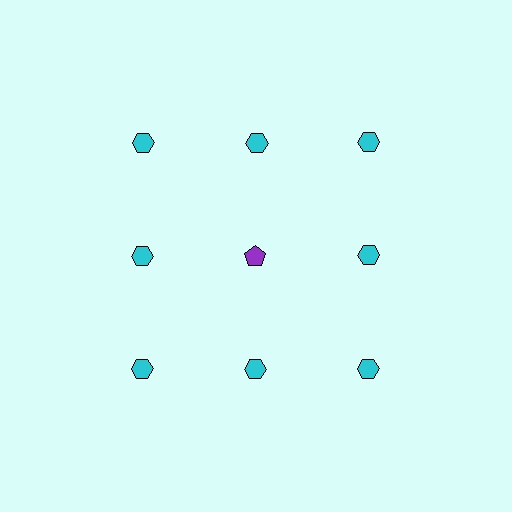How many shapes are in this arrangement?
There are 9 shapes arranged in a grid pattern.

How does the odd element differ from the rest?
It differs in both color (purple instead of cyan) and shape (pentagon instead of hexagon).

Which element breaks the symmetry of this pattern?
The purple pentagon in the second row, second from left column breaks the symmetry. All other shapes are cyan hexagons.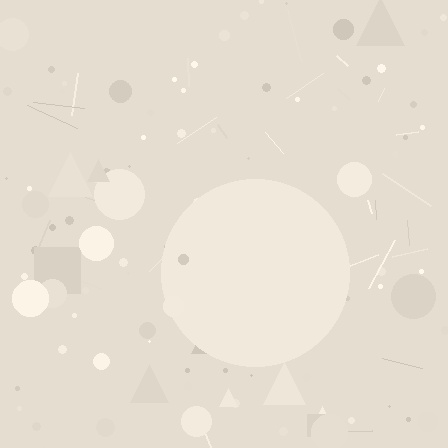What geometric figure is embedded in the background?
A circle is embedded in the background.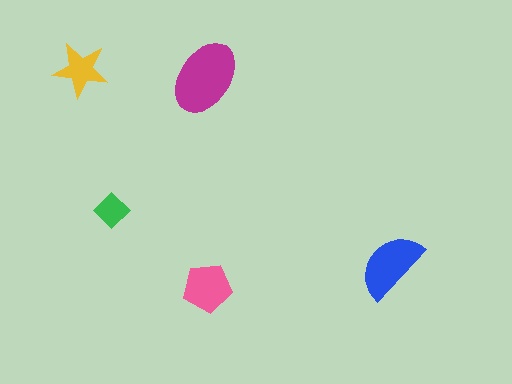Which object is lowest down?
The pink pentagon is bottommost.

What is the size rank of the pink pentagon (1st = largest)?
3rd.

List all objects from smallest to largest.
The green diamond, the yellow star, the pink pentagon, the blue semicircle, the magenta ellipse.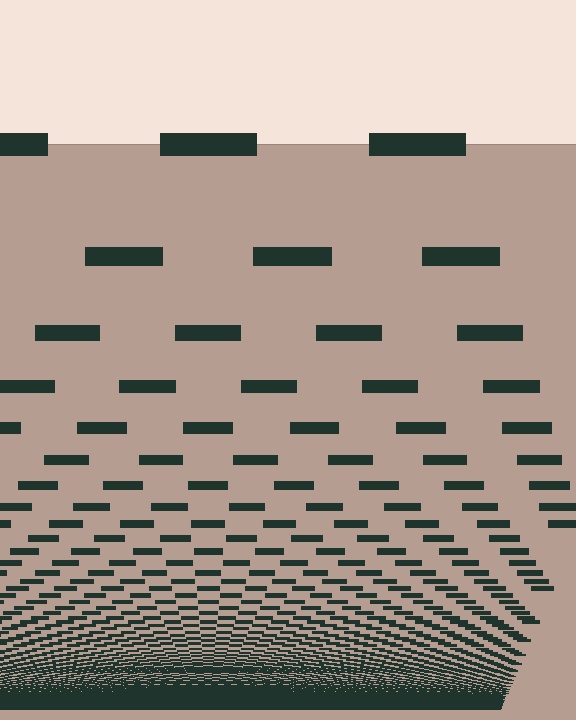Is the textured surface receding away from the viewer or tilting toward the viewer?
The surface appears to tilt toward the viewer. Texture elements get larger and sparser toward the top.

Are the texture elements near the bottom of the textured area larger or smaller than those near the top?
Smaller. The gradient is inverted — elements near the bottom are smaller and denser.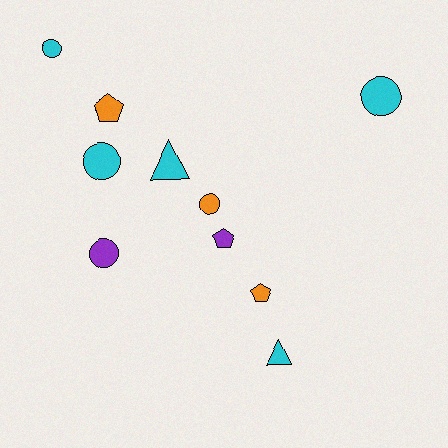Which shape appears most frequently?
Circle, with 5 objects.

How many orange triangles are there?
There are no orange triangles.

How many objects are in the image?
There are 10 objects.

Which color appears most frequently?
Cyan, with 5 objects.